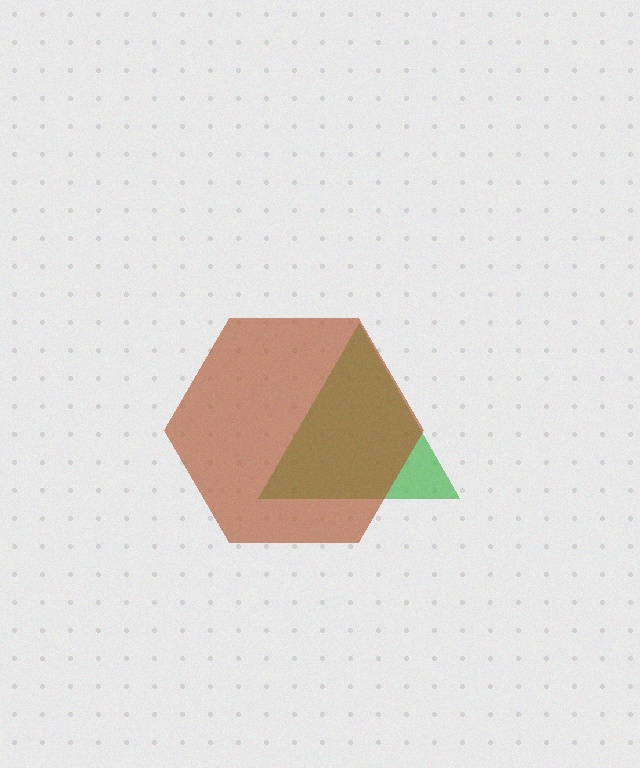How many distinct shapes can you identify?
There are 2 distinct shapes: a green triangle, a brown hexagon.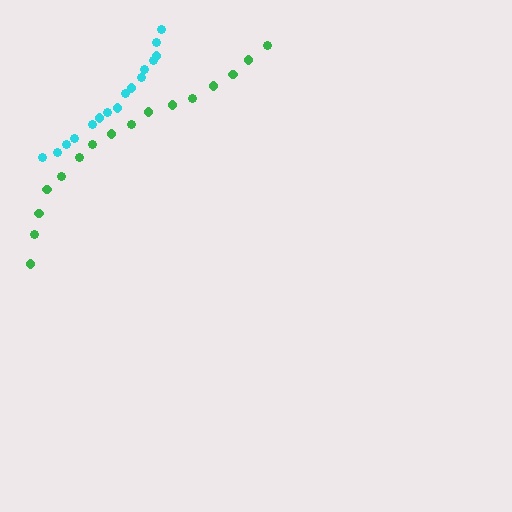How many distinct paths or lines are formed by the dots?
There are 2 distinct paths.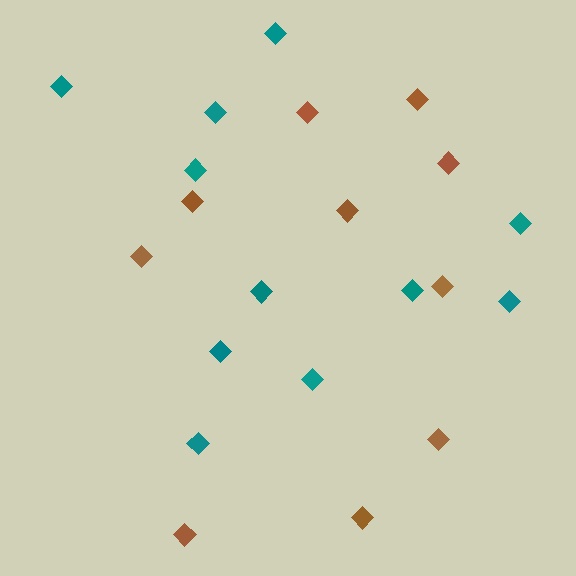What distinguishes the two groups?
There are 2 groups: one group of teal diamonds (11) and one group of brown diamonds (10).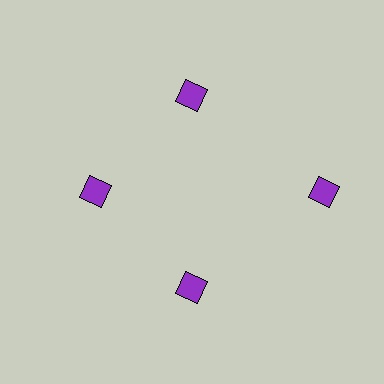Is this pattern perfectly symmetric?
No. The 4 purple diamonds are arranged in a ring, but one element near the 3 o'clock position is pushed outward from the center, breaking the 4-fold rotational symmetry.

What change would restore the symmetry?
The symmetry would be restored by moving it inward, back onto the ring so that all 4 diamonds sit at equal angles and equal distance from the center.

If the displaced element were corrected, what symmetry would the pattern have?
It would have 4-fold rotational symmetry — the pattern would map onto itself every 90 degrees.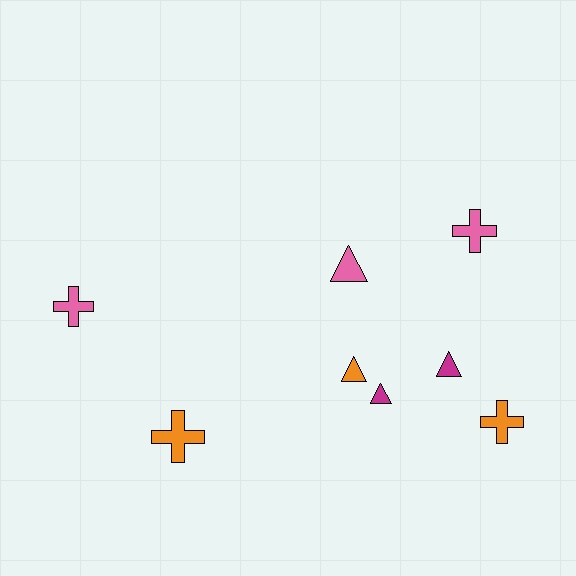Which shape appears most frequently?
Cross, with 4 objects.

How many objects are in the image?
There are 8 objects.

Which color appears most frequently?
Pink, with 3 objects.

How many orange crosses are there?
There are 2 orange crosses.